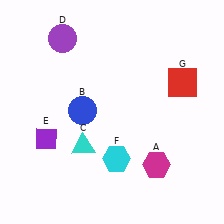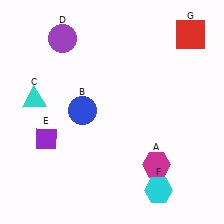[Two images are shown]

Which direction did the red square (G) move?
The red square (G) moved up.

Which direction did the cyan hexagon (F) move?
The cyan hexagon (F) moved right.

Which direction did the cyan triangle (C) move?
The cyan triangle (C) moved left.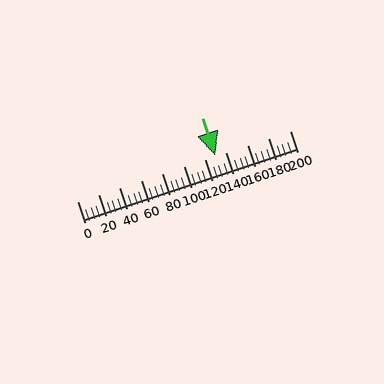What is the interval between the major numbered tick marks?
The major tick marks are spaced 20 units apart.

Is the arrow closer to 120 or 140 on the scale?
The arrow is closer to 120.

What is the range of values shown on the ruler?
The ruler shows values from 0 to 200.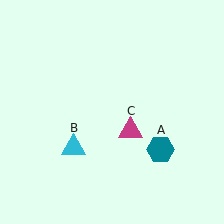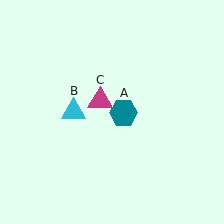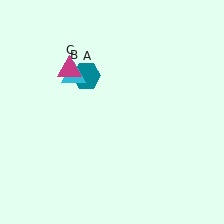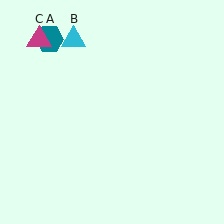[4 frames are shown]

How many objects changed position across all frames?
3 objects changed position: teal hexagon (object A), cyan triangle (object B), magenta triangle (object C).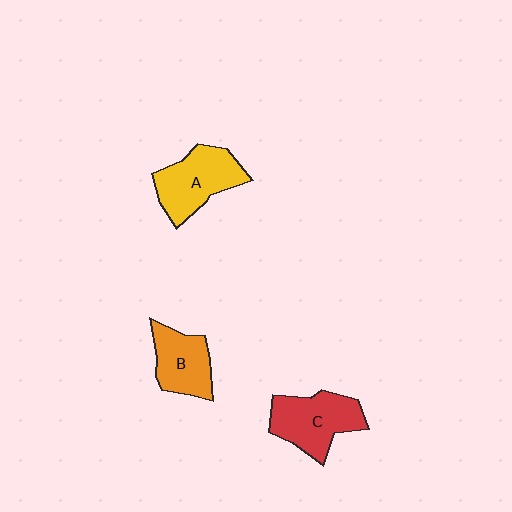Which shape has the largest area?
Shape C (red).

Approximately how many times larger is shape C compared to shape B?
Approximately 1.3 times.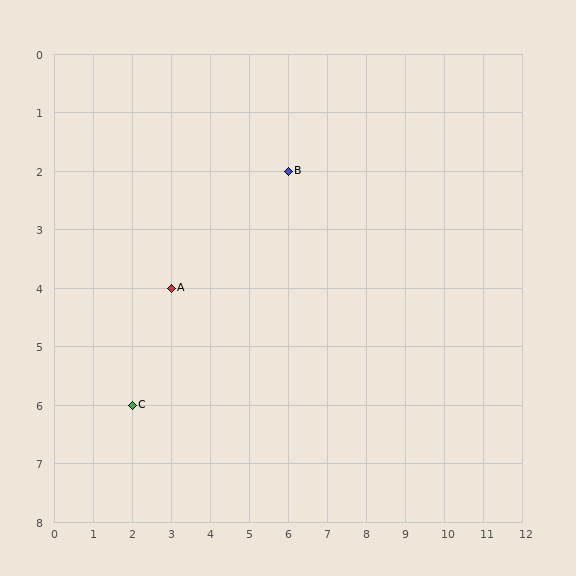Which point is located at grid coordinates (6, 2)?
Point B is at (6, 2).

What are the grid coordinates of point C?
Point C is at grid coordinates (2, 6).